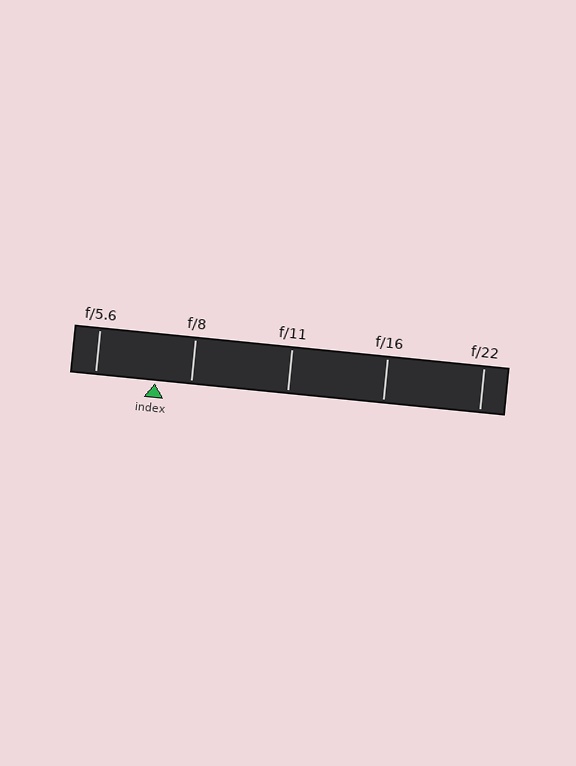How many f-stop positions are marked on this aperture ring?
There are 5 f-stop positions marked.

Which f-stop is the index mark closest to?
The index mark is closest to f/8.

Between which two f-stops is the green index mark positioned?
The index mark is between f/5.6 and f/8.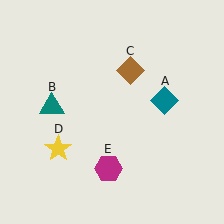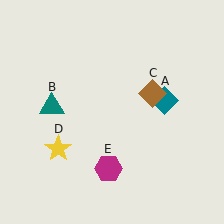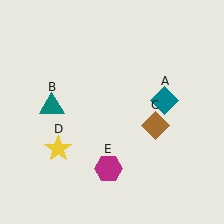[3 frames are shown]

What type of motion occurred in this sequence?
The brown diamond (object C) rotated clockwise around the center of the scene.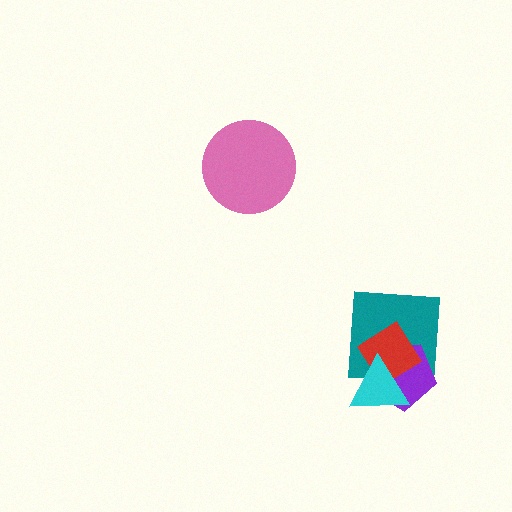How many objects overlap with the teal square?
3 objects overlap with the teal square.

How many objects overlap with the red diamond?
3 objects overlap with the red diamond.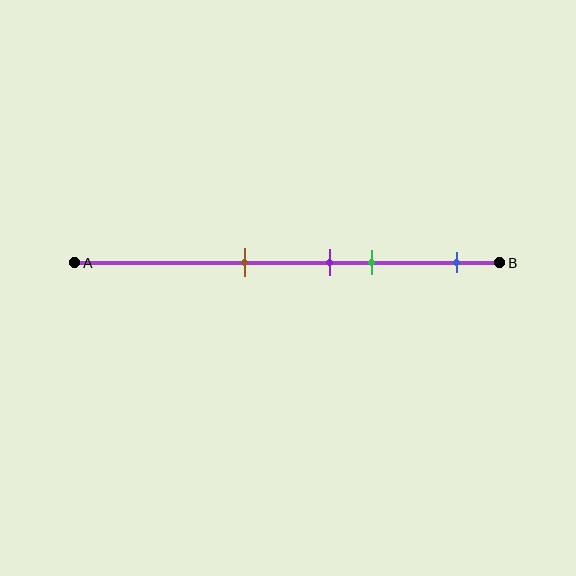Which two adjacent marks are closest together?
The purple and green marks are the closest adjacent pair.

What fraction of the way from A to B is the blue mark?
The blue mark is approximately 90% (0.9) of the way from A to B.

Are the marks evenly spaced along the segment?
No, the marks are not evenly spaced.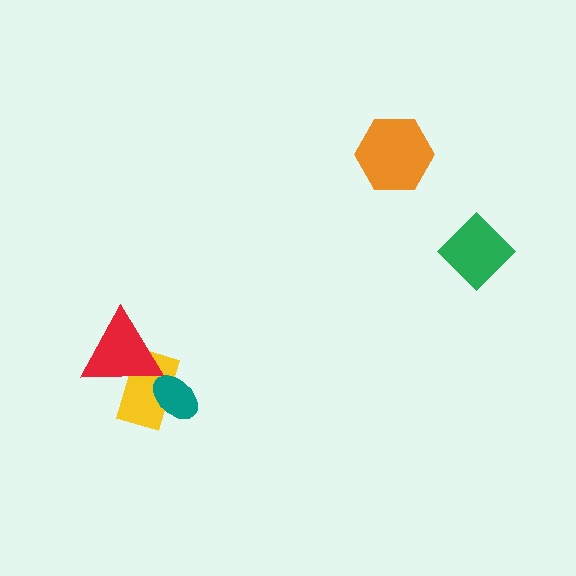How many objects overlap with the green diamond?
0 objects overlap with the green diamond.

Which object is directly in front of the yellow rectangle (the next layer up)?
The teal ellipse is directly in front of the yellow rectangle.